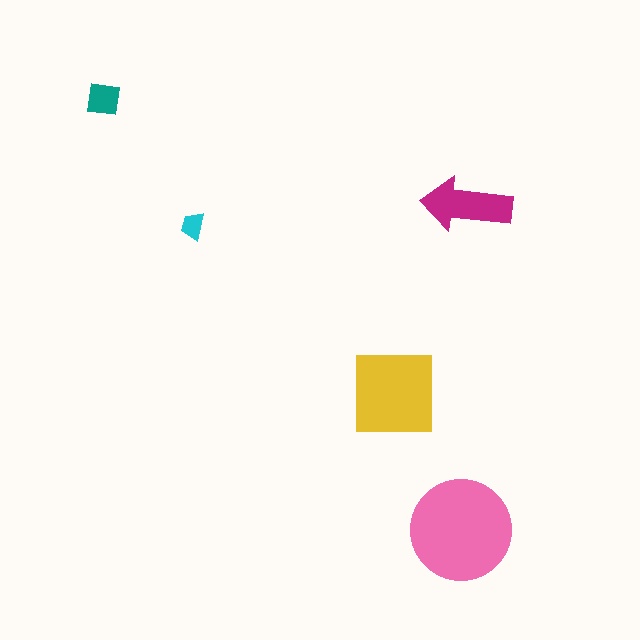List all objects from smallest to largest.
The cyan trapezoid, the teal square, the magenta arrow, the yellow square, the pink circle.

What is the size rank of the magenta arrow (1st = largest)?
3rd.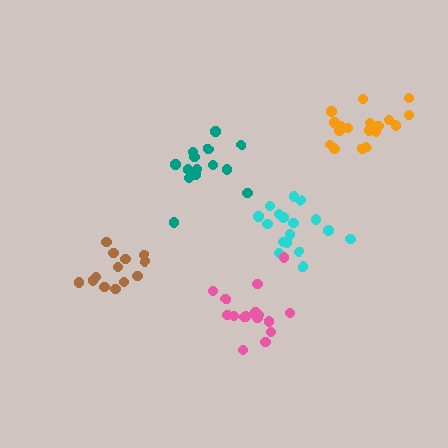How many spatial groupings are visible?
There are 5 spatial groupings.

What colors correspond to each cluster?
The clusters are colored: cyan, pink, brown, teal, orange.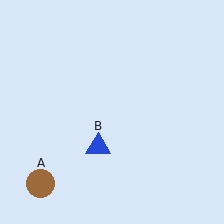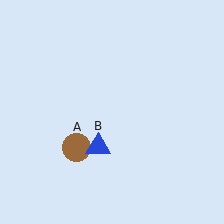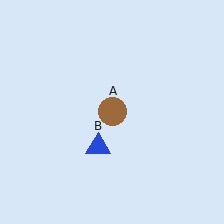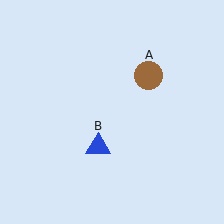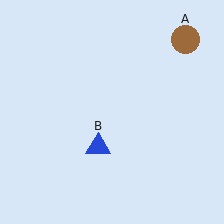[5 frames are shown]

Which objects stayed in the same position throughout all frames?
Blue triangle (object B) remained stationary.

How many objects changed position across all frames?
1 object changed position: brown circle (object A).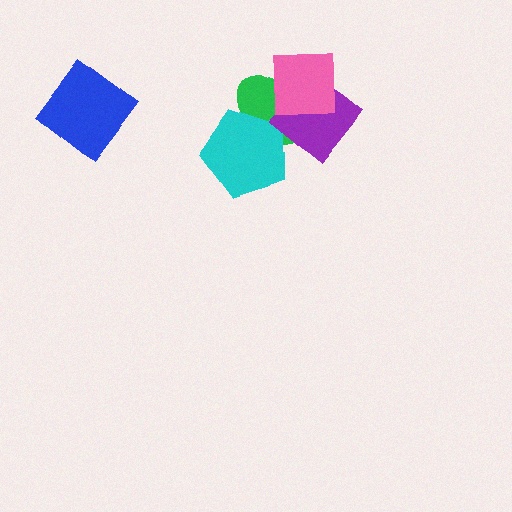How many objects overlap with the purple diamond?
3 objects overlap with the purple diamond.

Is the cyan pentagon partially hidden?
Yes, it is partially covered by another shape.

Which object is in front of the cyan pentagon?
The purple diamond is in front of the cyan pentagon.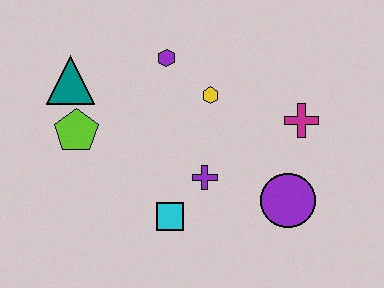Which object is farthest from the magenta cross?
The teal triangle is farthest from the magenta cross.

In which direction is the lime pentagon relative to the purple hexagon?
The lime pentagon is to the left of the purple hexagon.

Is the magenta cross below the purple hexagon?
Yes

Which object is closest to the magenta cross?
The purple circle is closest to the magenta cross.